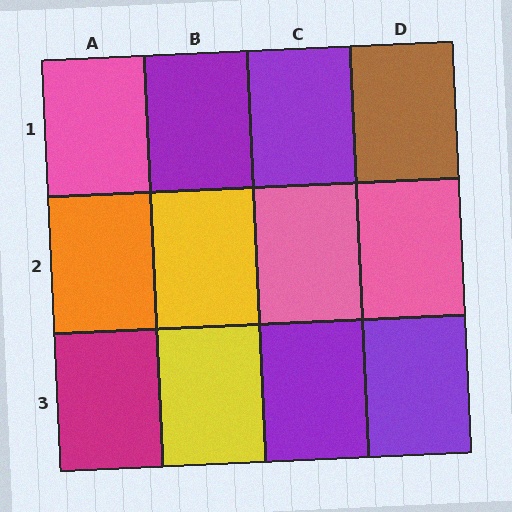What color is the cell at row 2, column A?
Orange.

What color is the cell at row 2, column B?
Yellow.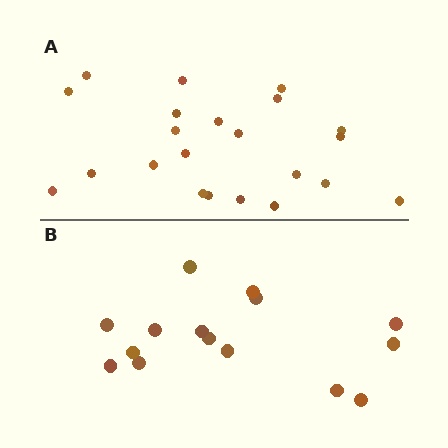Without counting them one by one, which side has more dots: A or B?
Region A (the top region) has more dots.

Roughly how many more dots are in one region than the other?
Region A has roughly 8 or so more dots than region B.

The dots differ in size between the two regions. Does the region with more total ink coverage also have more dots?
No. Region B has more total ink coverage because its dots are larger, but region A actually contains more individual dots. Total area can be misleading — the number of items is what matters here.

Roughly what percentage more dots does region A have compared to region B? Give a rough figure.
About 45% more.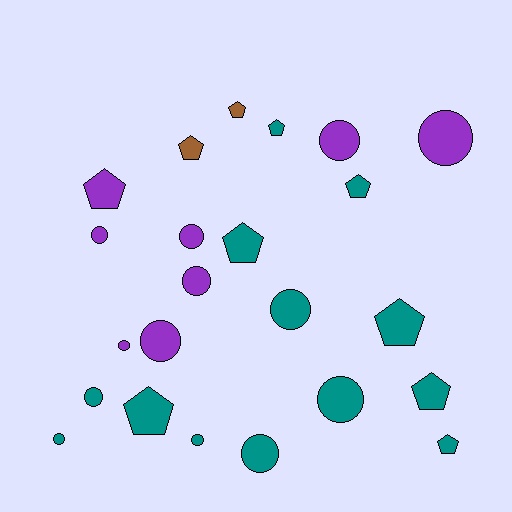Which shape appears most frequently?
Circle, with 13 objects.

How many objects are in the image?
There are 23 objects.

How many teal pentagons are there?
There are 7 teal pentagons.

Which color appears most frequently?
Teal, with 13 objects.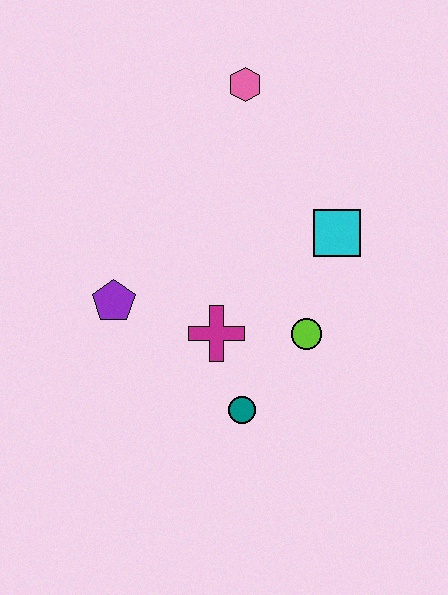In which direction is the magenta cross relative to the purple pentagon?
The magenta cross is to the right of the purple pentagon.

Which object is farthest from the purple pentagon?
The pink hexagon is farthest from the purple pentagon.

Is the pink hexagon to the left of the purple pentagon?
No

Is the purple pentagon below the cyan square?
Yes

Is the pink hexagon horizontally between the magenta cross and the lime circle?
Yes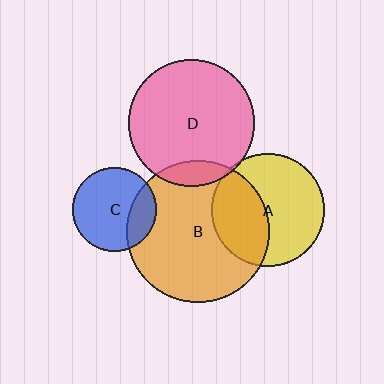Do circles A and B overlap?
Yes.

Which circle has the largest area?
Circle B (orange).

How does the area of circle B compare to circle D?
Approximately 1.3 times.